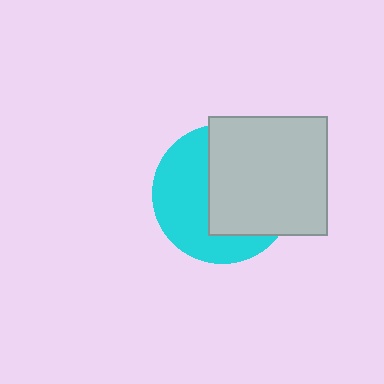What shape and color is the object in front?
The object in front is a light gray square.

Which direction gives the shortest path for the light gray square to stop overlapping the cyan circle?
Moving right gives the shortest separation.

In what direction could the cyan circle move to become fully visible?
The cyan circle could move left. That would shift it out from behind the light gray square entirely.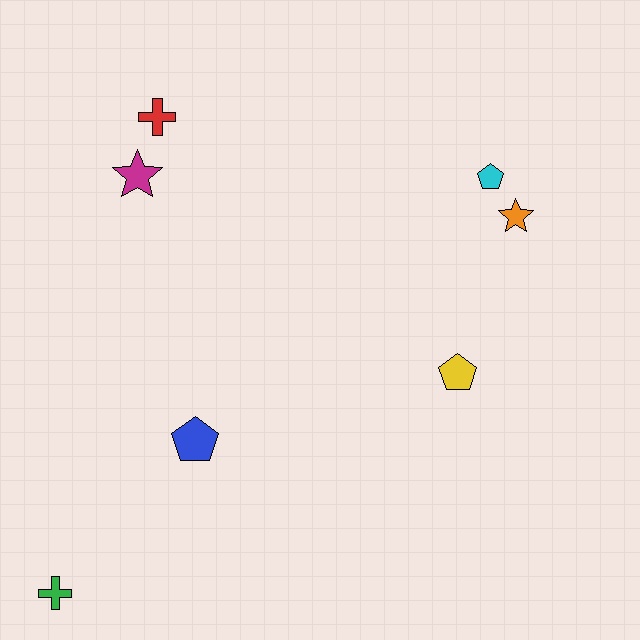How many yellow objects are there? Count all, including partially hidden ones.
There is 1 yellow object.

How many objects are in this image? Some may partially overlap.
There are 7 objects.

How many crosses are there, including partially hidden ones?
There are 2 crosses.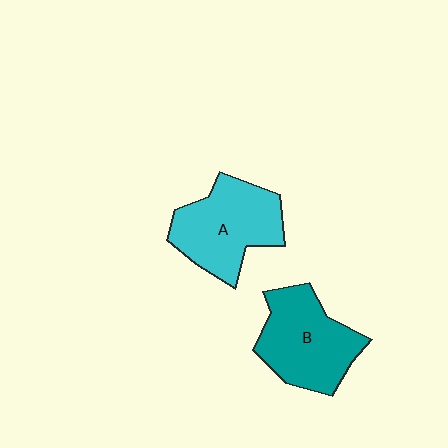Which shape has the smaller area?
Shape B (teal).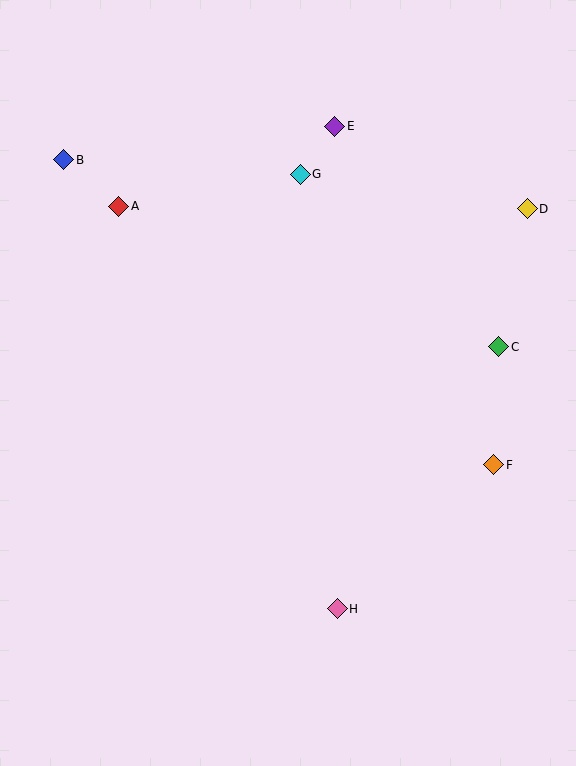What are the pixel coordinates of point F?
Point F is at (494, 465).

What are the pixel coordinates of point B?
Point B is at (64, 160).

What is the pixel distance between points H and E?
The distance between H and E is 483 pixels.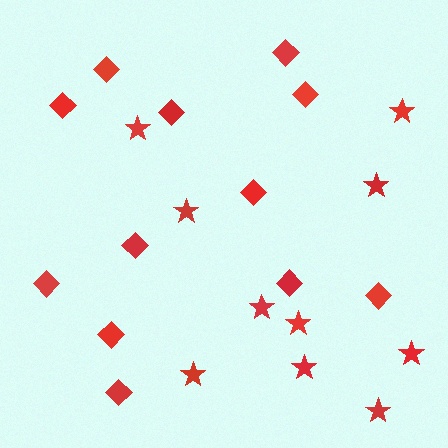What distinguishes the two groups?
There are 2 groups: one group of stars (10) and one group of diamonds (12).